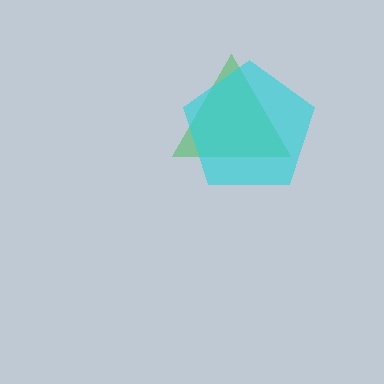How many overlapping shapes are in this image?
There are 2 overlapping shapes in the image.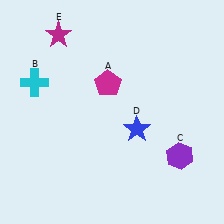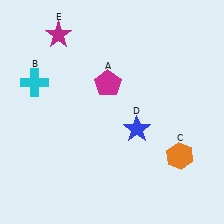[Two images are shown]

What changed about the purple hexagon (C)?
In Image 1, C is purple. In Image 2, it changed to orange.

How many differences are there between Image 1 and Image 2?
There is 1 difference between the two images.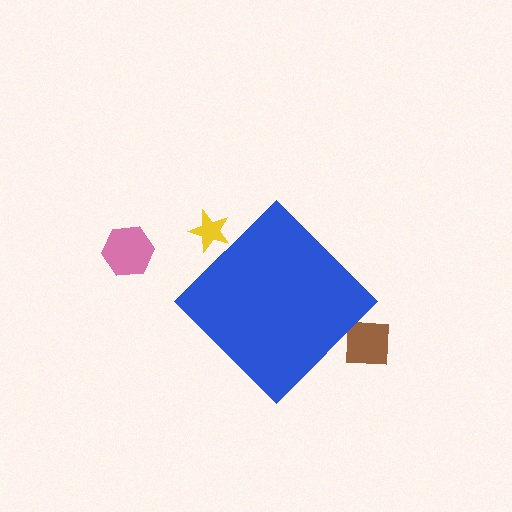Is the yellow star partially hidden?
Yes, the yellow star is partially hidden behind the blue diamond.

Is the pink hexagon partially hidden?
No, the pink hexagon is fully visible.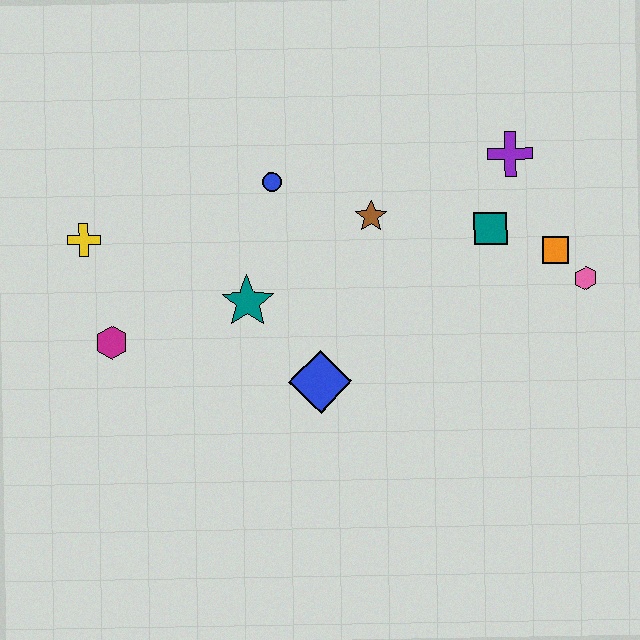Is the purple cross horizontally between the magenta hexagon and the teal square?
No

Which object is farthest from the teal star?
The pink hexagon is farthest from the teal star.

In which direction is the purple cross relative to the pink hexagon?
The purple cross is above the pink hexagon.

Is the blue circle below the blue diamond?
No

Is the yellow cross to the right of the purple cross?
No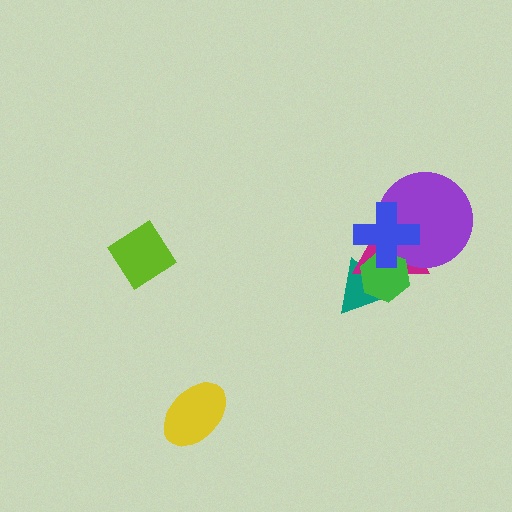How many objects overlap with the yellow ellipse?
0 objects overlap with the yellow ellipse.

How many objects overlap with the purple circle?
2 objects overlap with the purple circle.